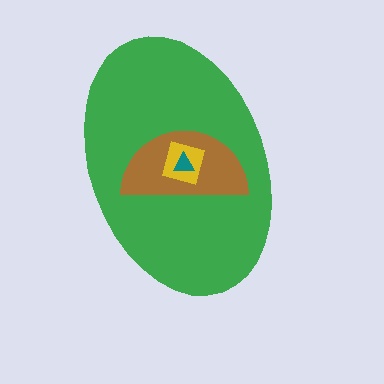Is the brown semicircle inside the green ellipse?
Yes.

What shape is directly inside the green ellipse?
The brown semicircle.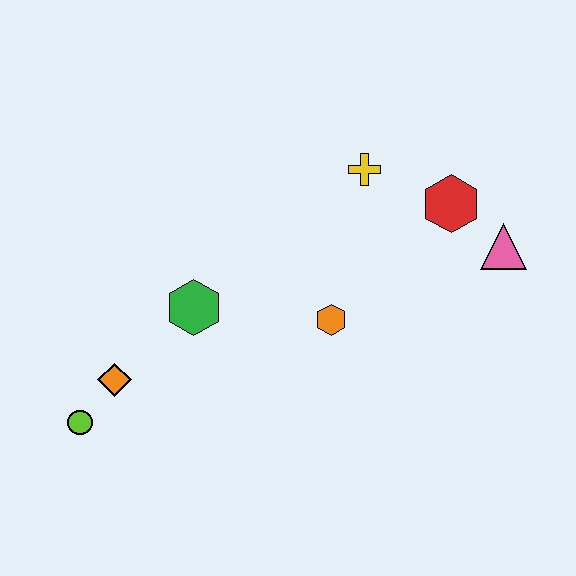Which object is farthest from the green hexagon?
The pink triangle is farthest from the green hexagon.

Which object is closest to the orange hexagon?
The green hexagon is closest to the orange hexagon.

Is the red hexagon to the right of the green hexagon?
Yes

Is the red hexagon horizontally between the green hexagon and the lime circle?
No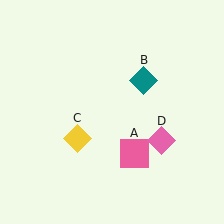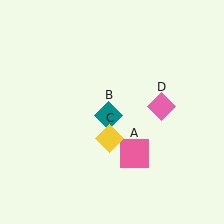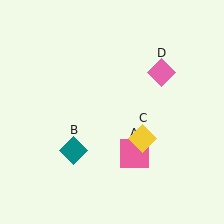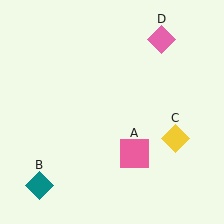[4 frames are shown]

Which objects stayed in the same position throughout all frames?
Pink square (object A) remained stationary.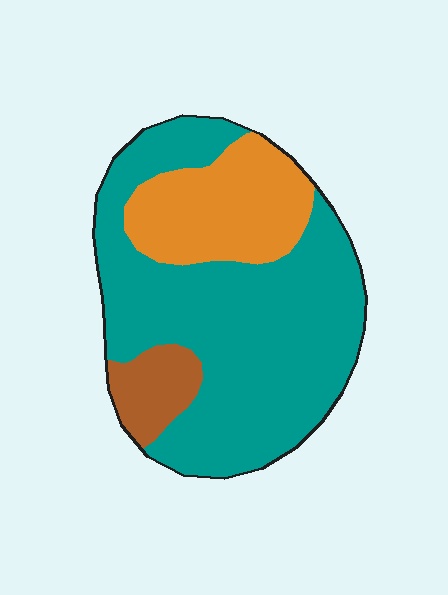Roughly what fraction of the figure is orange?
Orange takes up less than a quarter of the figure.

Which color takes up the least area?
Brown, at roughly 10%.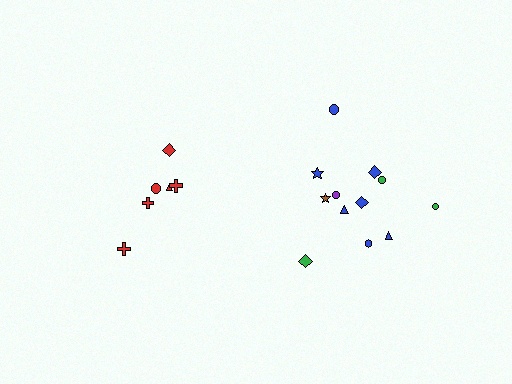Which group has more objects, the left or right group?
The right group.